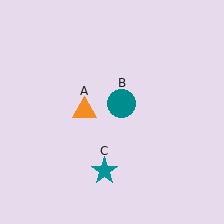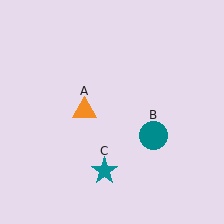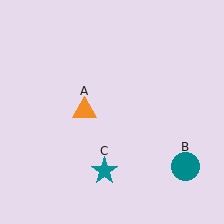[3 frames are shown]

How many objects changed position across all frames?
1 object changed position: teal circle (object B).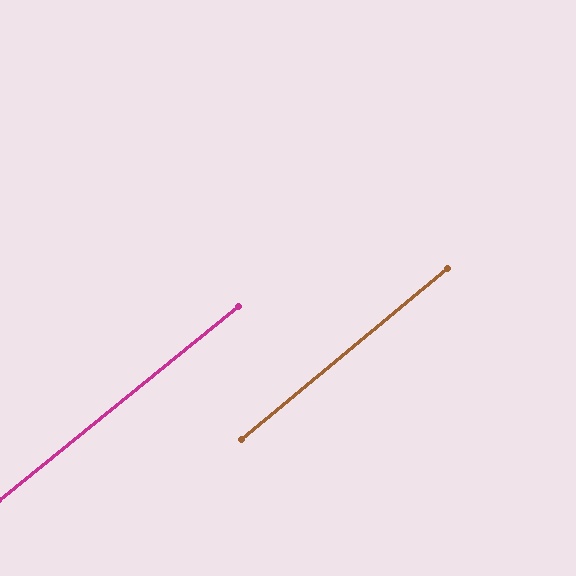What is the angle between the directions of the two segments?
Approximately 1 degree.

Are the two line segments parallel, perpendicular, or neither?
Parallel — their directions differ by only 0.7°.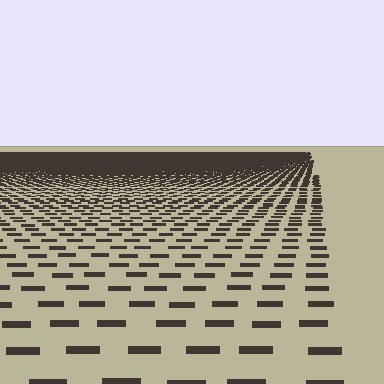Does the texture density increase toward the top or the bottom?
Density increases toward the top.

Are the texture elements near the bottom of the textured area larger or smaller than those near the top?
Larger. Near the bottom, elements are closer to the viewer and appear at a bigger on-screen size.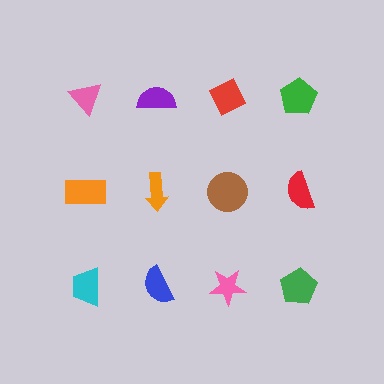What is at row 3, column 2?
A blue semicircle.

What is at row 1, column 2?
A purple semicircle.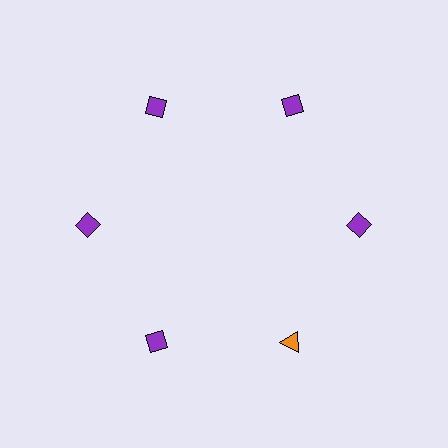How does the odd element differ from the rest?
It differs in both color (orange instead of purple) and shape (triangle instead of diamond).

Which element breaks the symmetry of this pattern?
The orange triangle at roughly the 5 o'clock position breaks the symmetry. All other shapes are purple diamonds.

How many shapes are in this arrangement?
There are 6 shapes arranged in a ring pattern.